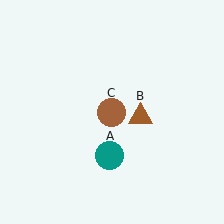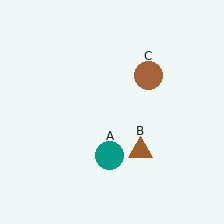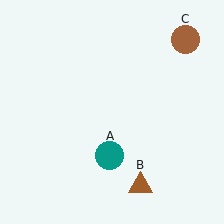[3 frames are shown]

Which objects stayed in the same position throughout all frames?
Teal circle (object A) remained stationary.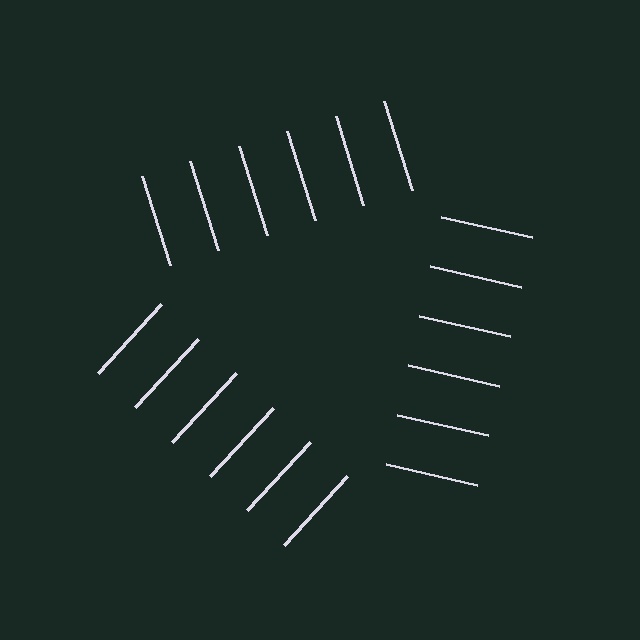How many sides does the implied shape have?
3 sides — the line-ends trace a triangle.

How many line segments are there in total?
18 — 6 along each of the 3 edges.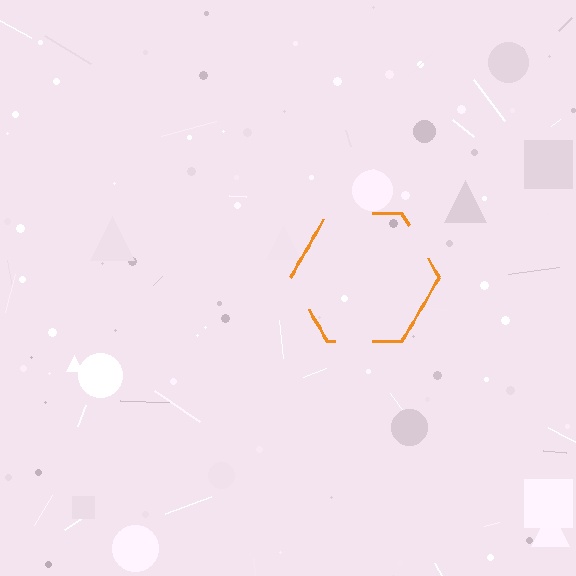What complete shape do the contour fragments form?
The contour fragments form a hexagon.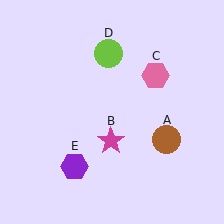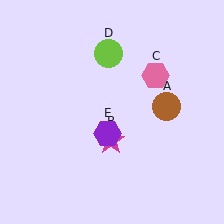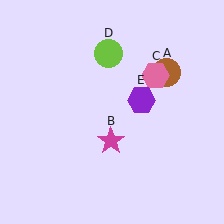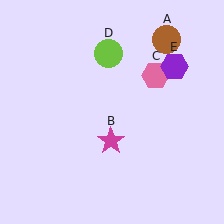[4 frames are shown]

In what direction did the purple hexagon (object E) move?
The purple hexagon (object E) moved up and to the right.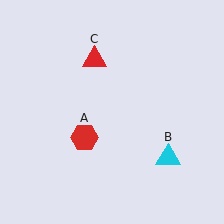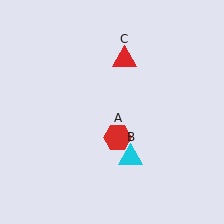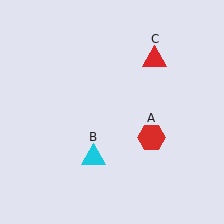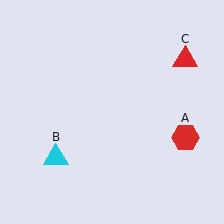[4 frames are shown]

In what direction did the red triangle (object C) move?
The red triangle (object C) moved right.